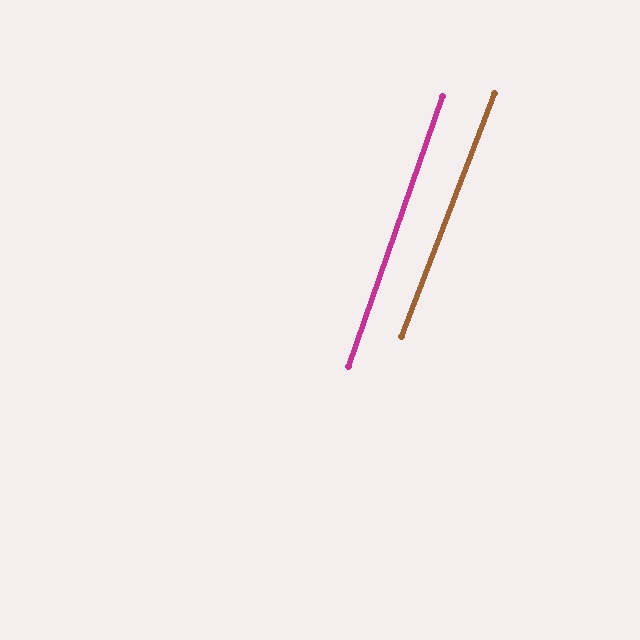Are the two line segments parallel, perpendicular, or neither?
Parallel — their directions differ by only 1.8°.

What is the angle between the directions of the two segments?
Approximately 2 degrees.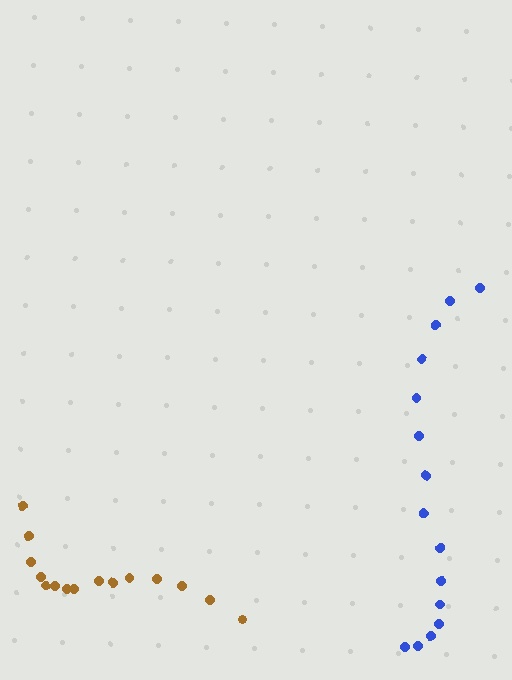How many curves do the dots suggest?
There are 2 distinct paths.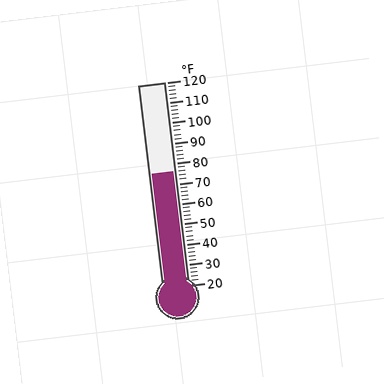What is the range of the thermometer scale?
The thermometer scale ranges from 20°F to 120°F.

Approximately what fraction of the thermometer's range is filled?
The thermometer is filled to approximately 55% of its range.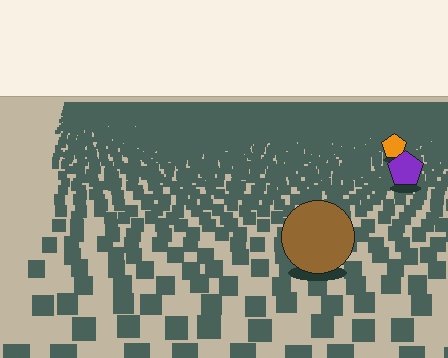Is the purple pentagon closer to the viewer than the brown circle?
No. The brown circle is closer — you can tell from the texture gradient: the ground texture is coarser near it.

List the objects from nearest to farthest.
From nearest to farthest: the brown circle, the purple pentagon, the orange pentagon.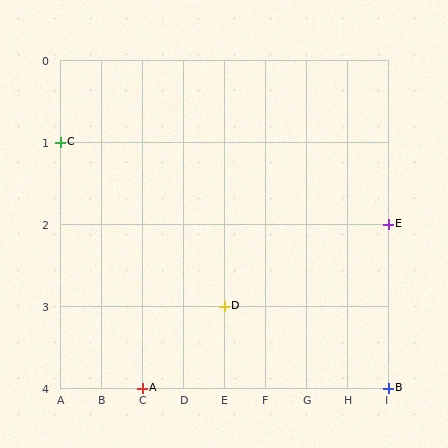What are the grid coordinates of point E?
Point E is at grid coordinates (I, 2).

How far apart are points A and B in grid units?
Points A and B are 6 columns apart.